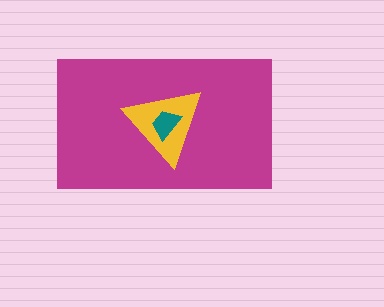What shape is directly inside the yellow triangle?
The teal trapezoid.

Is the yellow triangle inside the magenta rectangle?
Yes.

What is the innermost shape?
The teal trapezoid.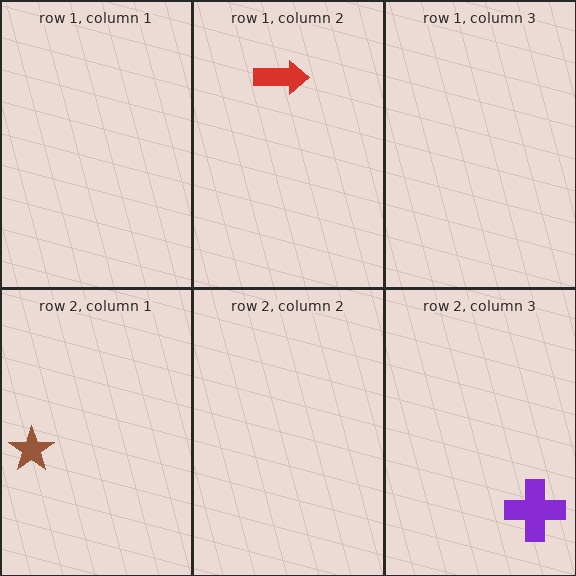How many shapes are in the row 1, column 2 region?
1.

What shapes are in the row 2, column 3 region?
The purple cross.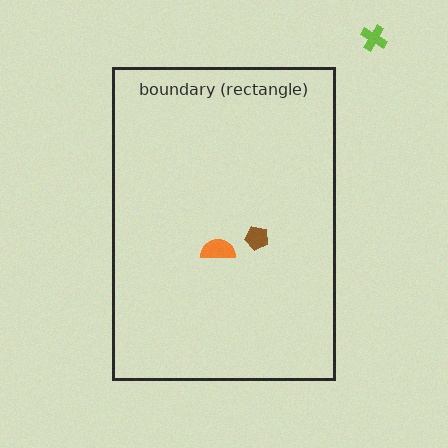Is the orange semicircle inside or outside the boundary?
Inside.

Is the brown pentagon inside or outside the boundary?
Inside.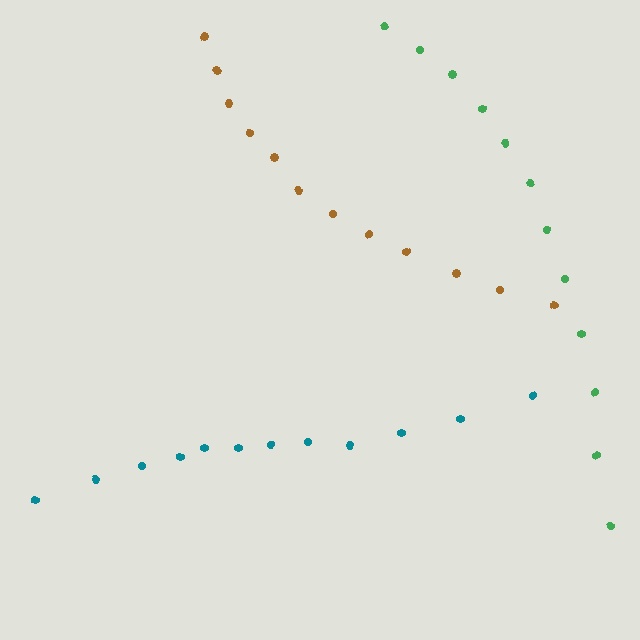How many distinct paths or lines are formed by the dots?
There are 3 distinct paths.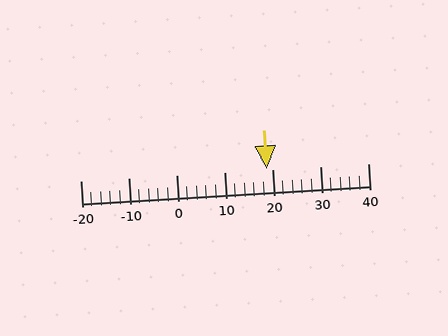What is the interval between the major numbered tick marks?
The major tick marks are spaced 10 units apart.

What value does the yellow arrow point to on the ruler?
The yellow arrow points to approximately 19.